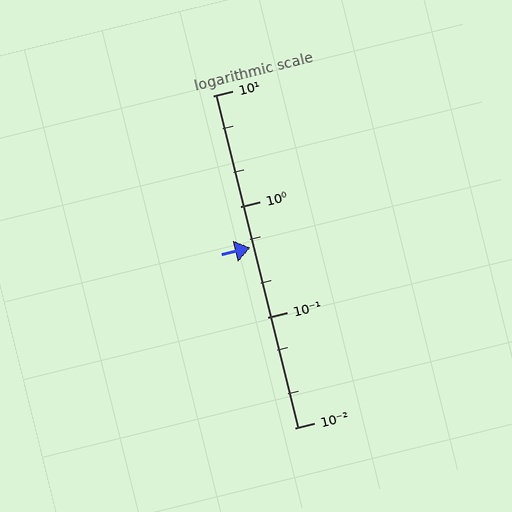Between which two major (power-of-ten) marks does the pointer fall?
The pointer is between 0.1 and 1.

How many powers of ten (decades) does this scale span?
The scale spans 3 decades, from 0.01 to 10.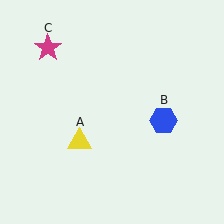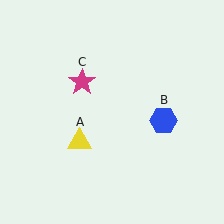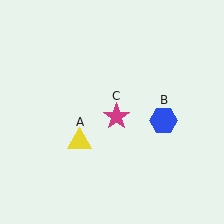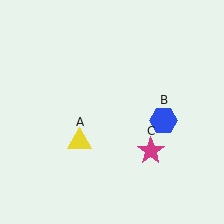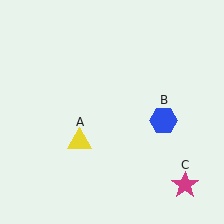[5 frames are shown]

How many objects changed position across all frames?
1 object changed position: magenta star (object C).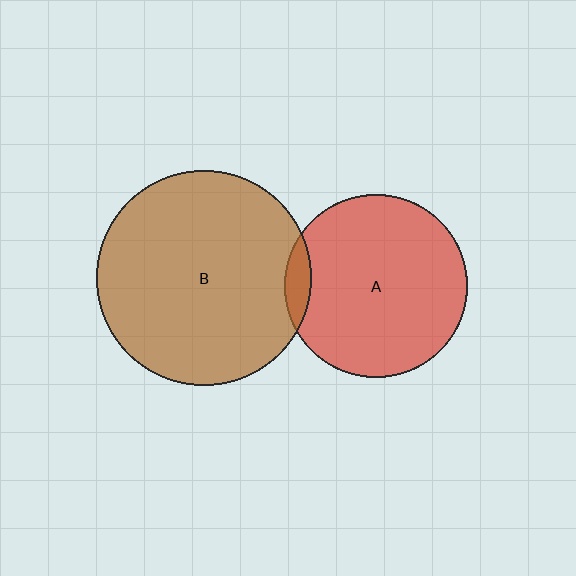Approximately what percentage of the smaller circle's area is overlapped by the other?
Approximately 5%.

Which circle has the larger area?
Circle B (brown).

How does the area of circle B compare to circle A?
Approximately 1.4 times.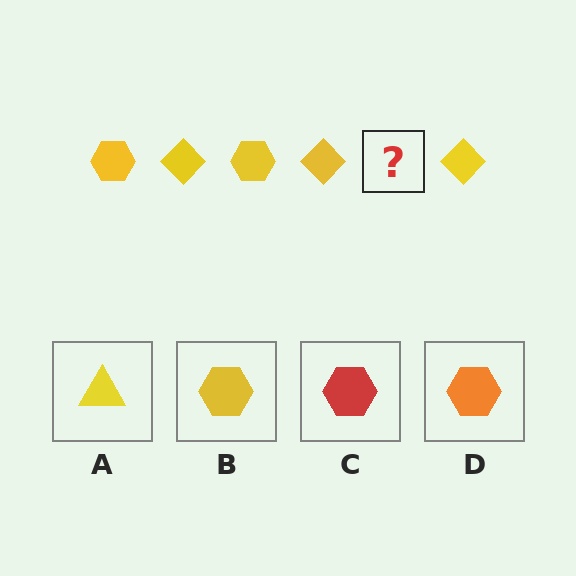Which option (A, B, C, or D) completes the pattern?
B.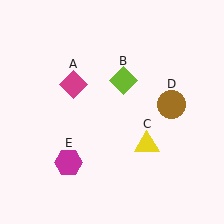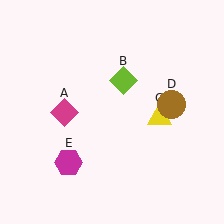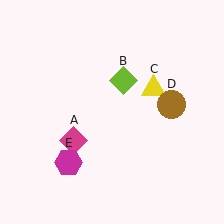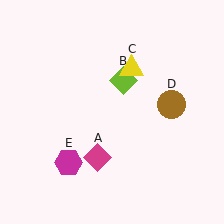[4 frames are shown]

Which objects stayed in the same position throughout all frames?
Lime diamond (object B) and brown circle (object D) and magenta hexagon (object E) remained stationary.